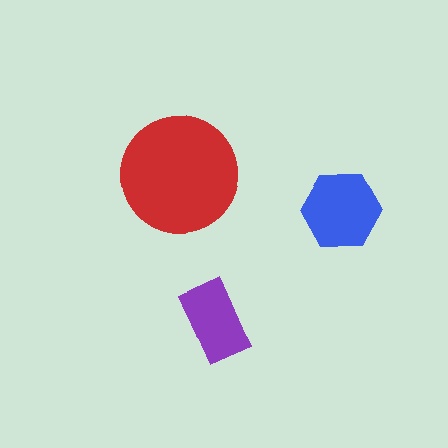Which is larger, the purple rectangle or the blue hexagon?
The blue hexagon.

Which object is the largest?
The red circle.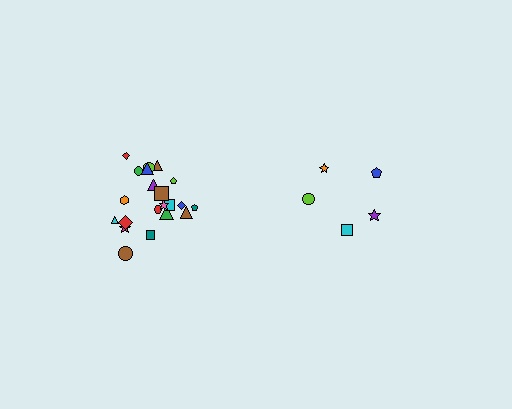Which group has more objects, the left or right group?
The left group.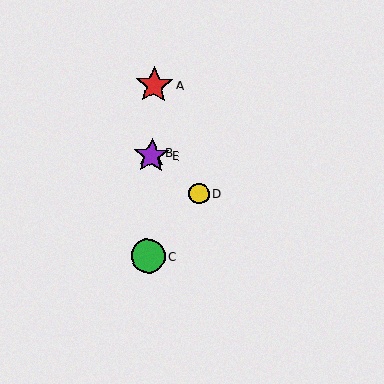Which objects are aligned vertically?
Objects A, B, C, E are aligned vertically.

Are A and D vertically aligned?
No, A is at x≈154 and D is at x≈199.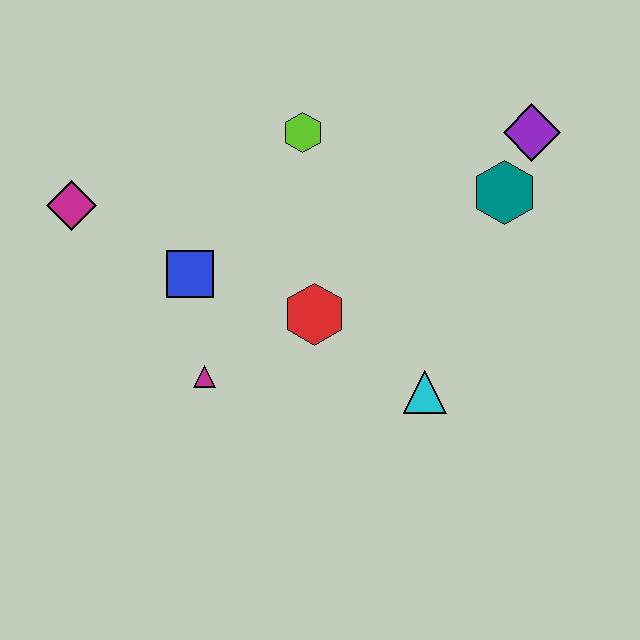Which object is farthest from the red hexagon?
The purple diamond is farthest from the red hexagon.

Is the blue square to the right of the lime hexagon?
No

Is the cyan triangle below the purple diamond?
Yes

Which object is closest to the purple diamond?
The teal hexagon is closest to the purple diamond.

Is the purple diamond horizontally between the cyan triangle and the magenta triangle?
No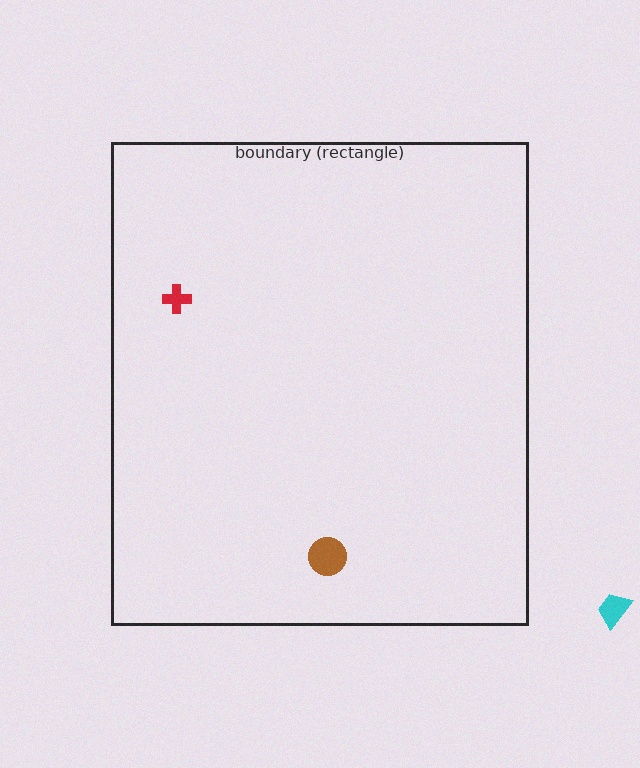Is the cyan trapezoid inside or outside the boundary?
Outside.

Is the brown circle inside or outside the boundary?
Inside.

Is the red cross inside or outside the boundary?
Inside.